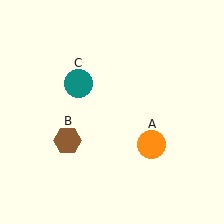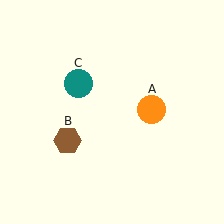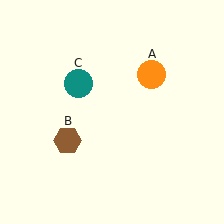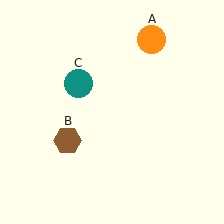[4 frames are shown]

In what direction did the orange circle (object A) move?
The orange circle (object A) moved up.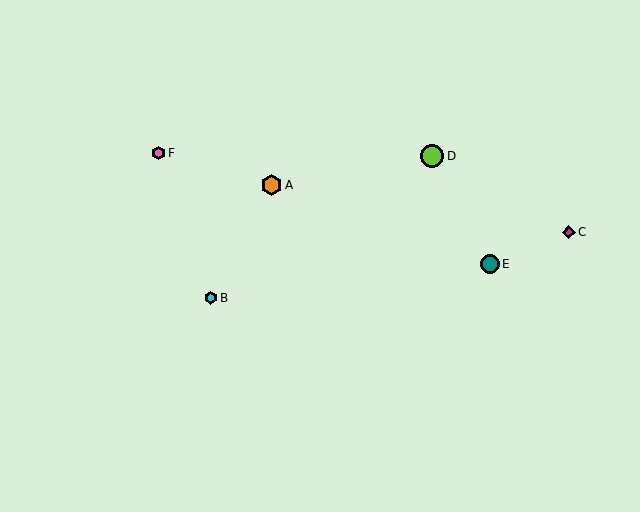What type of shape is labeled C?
Shape C is a magenta diamond.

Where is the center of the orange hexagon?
The center of the orange hexagon is at (271, 185).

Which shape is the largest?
The lime circle (labeled D) is the largest.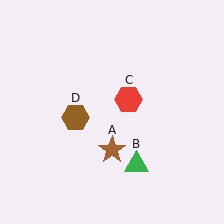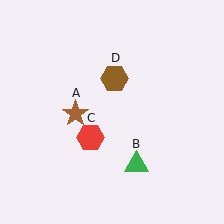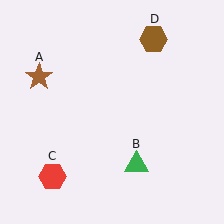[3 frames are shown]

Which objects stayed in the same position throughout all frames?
Green triangle (object B) remained stationary.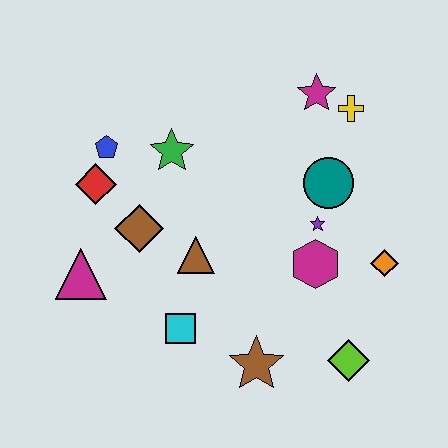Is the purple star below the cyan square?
No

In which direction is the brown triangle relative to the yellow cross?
The brown triangle is to the left of the yellow cross.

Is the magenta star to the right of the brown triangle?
Yes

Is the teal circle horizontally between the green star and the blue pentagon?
No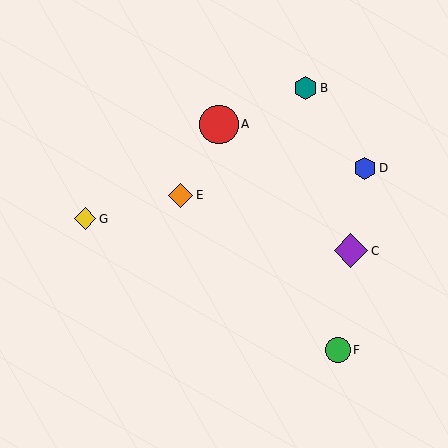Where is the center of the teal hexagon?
The center of the teal hexagon is at (305, 88).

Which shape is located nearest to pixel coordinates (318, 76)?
The teal hexagon (labeled B) at (305, 88) is nearest to that location.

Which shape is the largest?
The red circle (labeled A) is the largest.